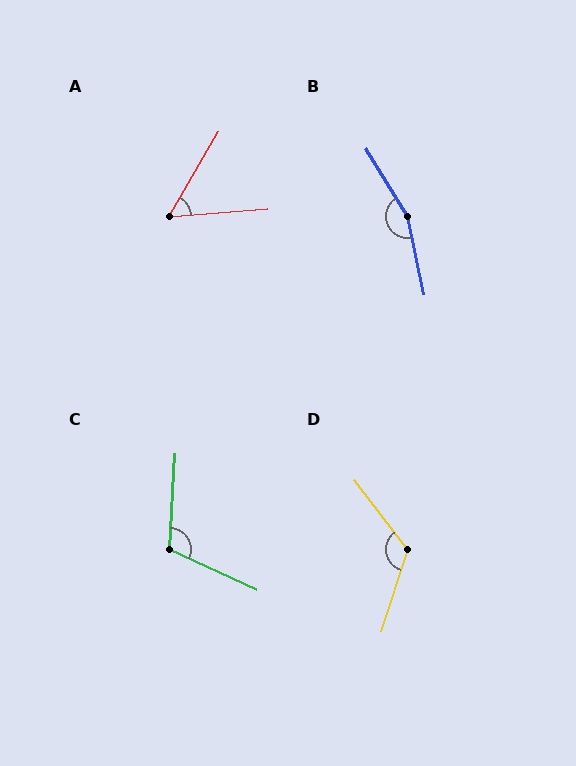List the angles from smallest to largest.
A (55°), C (112°), D (124°), B (160°).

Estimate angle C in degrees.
Approximately 112 degrees.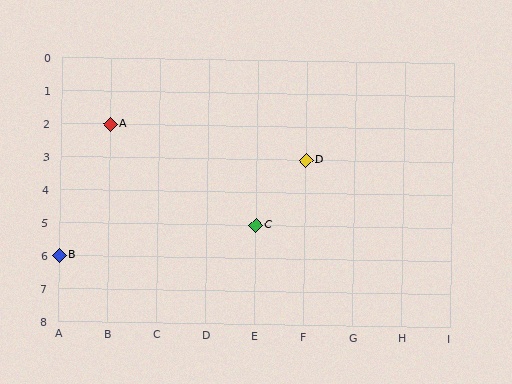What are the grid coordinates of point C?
Point C is at grid coordinates (E, 5).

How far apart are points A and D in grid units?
Points A and D are 4 columns and 1 row apart (about 4.1 grid units diagonally).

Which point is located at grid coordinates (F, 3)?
Point D is at (F, 3).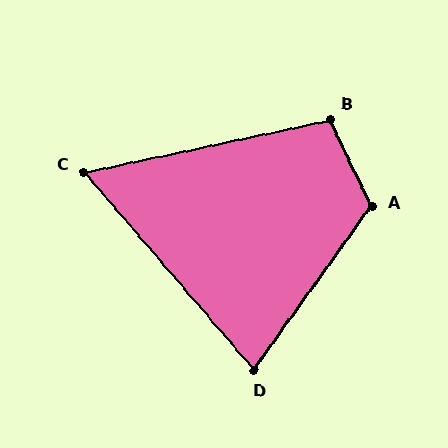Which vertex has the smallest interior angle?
C, at approximately 61 degrees.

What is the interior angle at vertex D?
Approximately 76 degrees (acute).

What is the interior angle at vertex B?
Approximately 104 degrees (obtuse).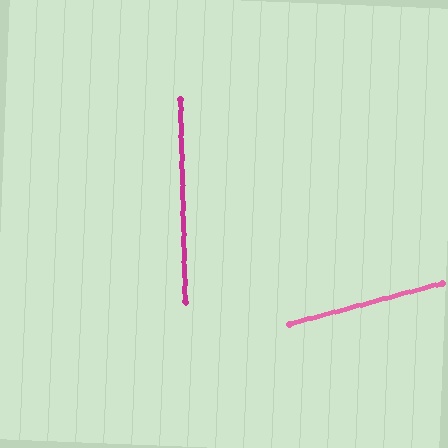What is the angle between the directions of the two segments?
Approximately 76 degrees.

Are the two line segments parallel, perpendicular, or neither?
Neither parallel nor perpendicular — they differ by about 76°.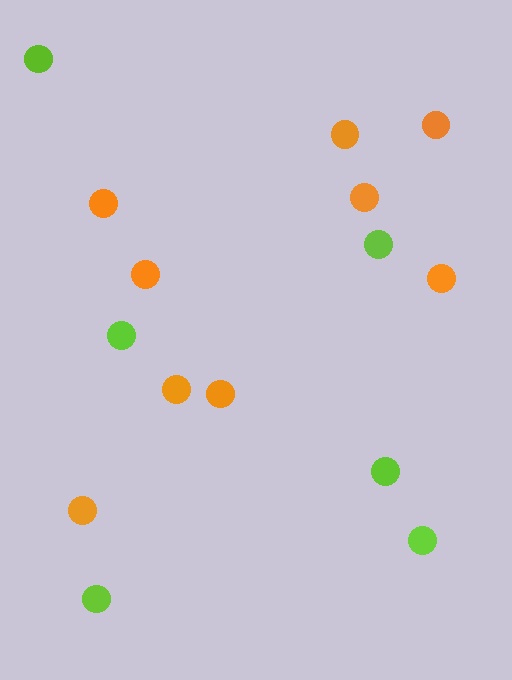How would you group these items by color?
There are 2 groups: one group of orange circles (9) and one group of lime circles (6).